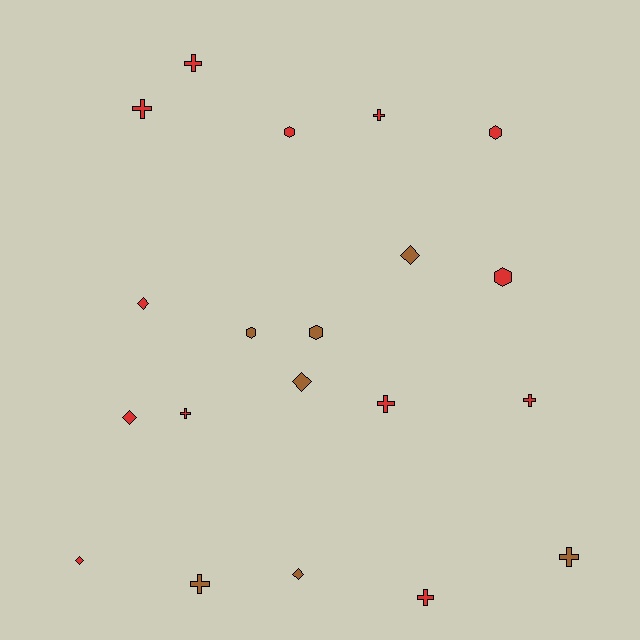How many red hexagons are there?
There are 3 red hexagons.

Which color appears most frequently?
Red, with 13 objects.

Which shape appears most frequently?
Cross, with 9 objects.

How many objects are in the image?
There are 20 objects.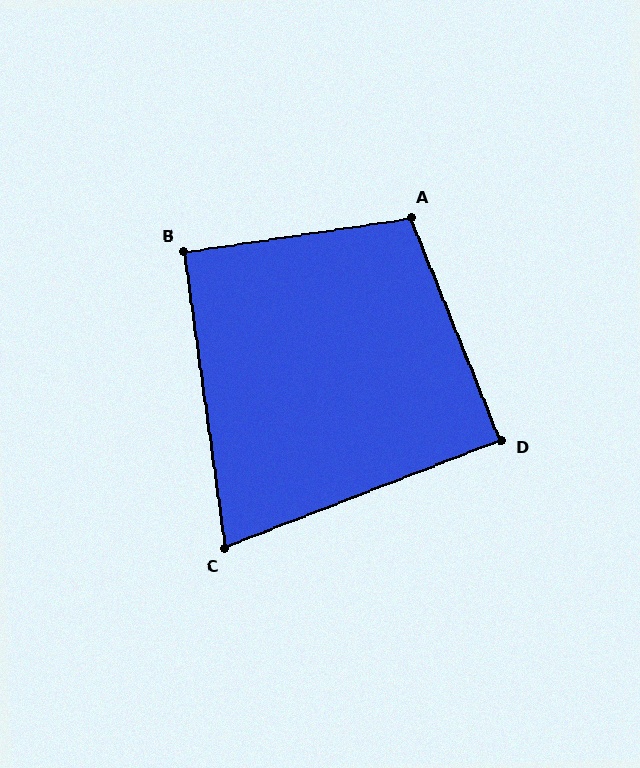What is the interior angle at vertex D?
Approximately 89 degrees (approximately right).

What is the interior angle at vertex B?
Approximately 91 degrees (approximately right).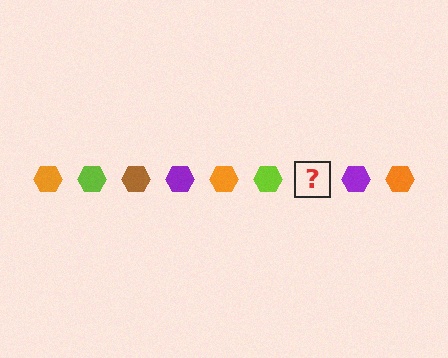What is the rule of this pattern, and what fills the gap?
The rule is that the pattern cycles through orange, lime, brown, purple hexagons. The gap should be filled with a brown hexagon.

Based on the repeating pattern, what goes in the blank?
The blank should be a brown hexagon.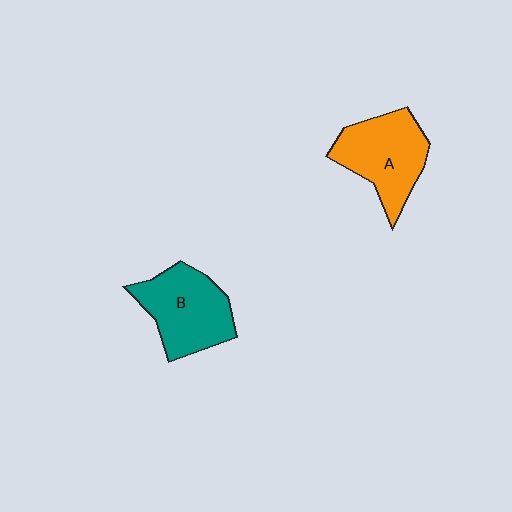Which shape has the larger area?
Shape B (teal).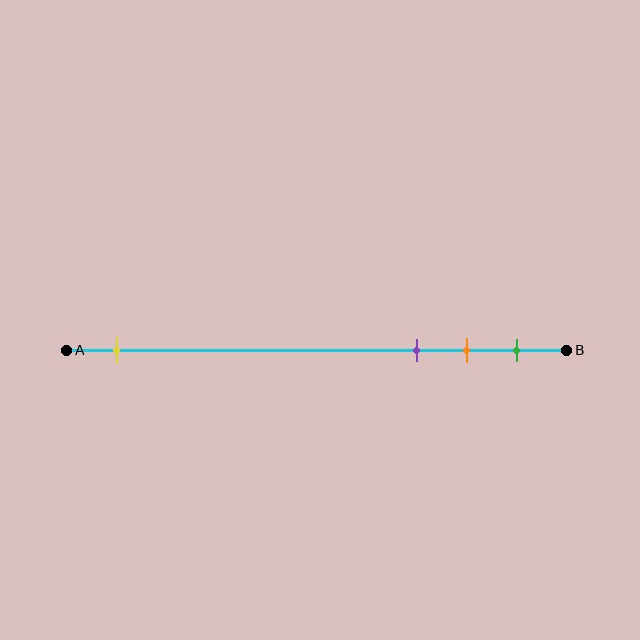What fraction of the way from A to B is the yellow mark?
The yellow mark is approximately 10% (0.1) of the way from A to B.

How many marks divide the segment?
There are 4 marks dividing the segment.